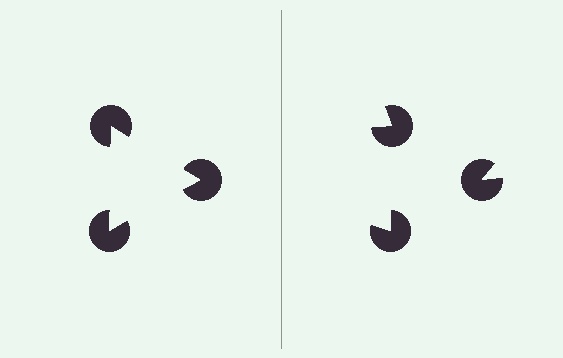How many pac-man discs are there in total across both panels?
6 — 3 on each side.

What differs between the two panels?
The pac-man discs are positioned identically on both sides; only the wedge orientations differ. On the left they align to a triangle; on the right they are misaligned.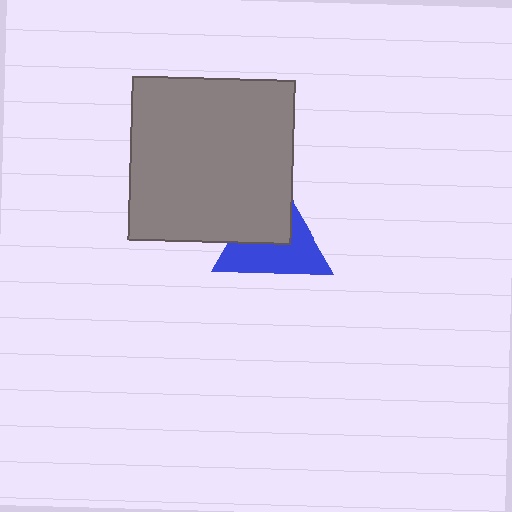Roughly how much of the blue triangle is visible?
About half of it is visible (roughly 57%).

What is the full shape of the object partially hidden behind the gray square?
The partially hidden object is a blue triangle.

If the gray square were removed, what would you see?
You would see the complete blue triangle.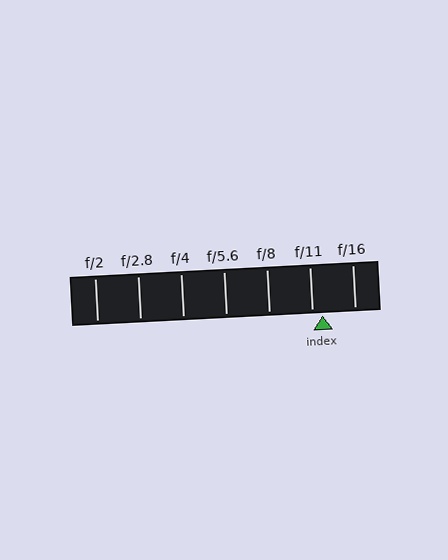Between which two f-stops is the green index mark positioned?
The index mark is between f/11 and f/16.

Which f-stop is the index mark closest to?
The index mark is closest to f/11.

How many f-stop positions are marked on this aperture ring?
There are 7 f-stop positions marked.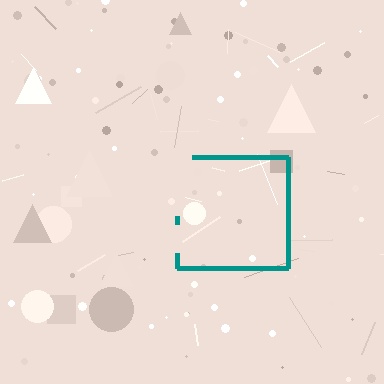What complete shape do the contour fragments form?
The contour fragments form a square.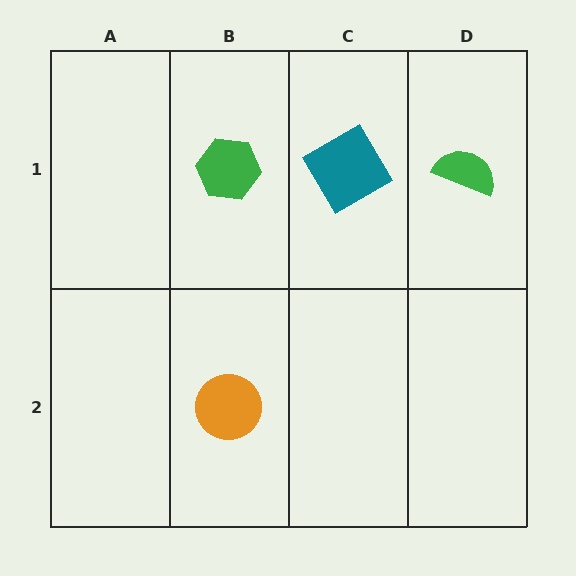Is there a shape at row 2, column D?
No, that cell is empty.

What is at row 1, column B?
A green hexagon.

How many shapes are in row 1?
3 shapes.